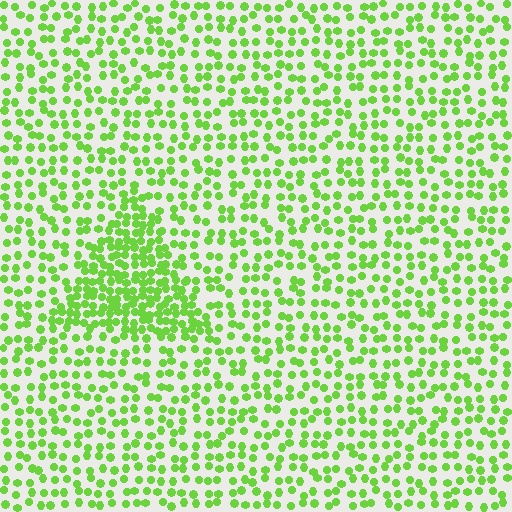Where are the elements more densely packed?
The elements are more densely packed inside the triangle boundary.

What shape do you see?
I see a triangle.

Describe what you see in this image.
The image contains small lime elements arranged at two different densities. A triangle-shaped region is visible where the elements are more densely packed than the surrounding area.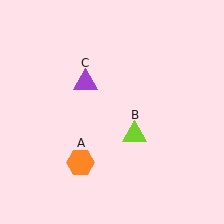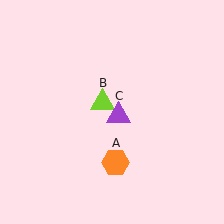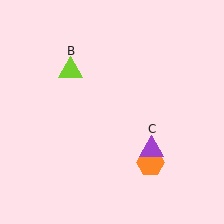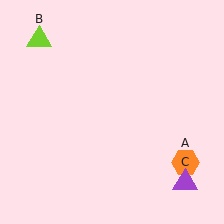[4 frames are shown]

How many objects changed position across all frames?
3 objects changed position: orange hexagon (object A), lime triangle (object B), purple triangle (object C).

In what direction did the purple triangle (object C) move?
The purple triangle (object C) moved down and to the right.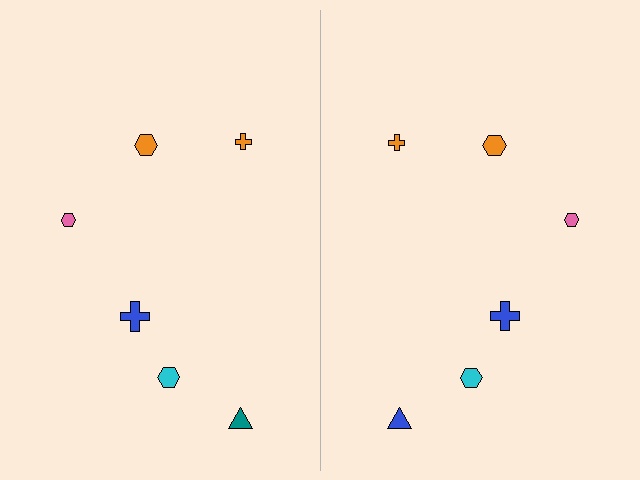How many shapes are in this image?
There are 12 shapes in this image.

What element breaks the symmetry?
The blue triangle on the right side breaks the symmetry — its mirror counterpart is teal.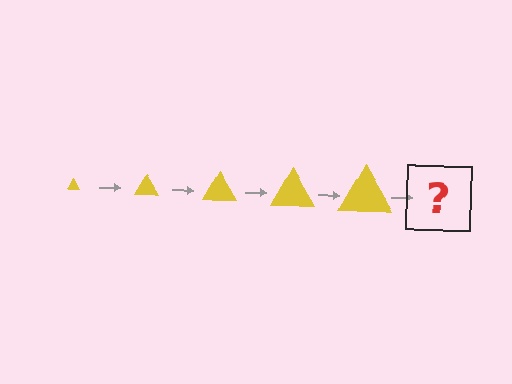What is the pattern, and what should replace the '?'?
The pattern is that the triangle gets progressively larger each step. The '?' should be a yellow triangle, larger than the previous one.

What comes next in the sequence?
The next element should be a yellow triangle, larger than the previous one.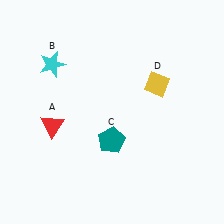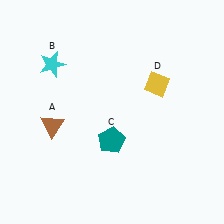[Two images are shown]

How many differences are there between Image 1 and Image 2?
There is 1 difference between the two images.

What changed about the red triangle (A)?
In Image 1, A is red. In Image 2, it changed to brown.